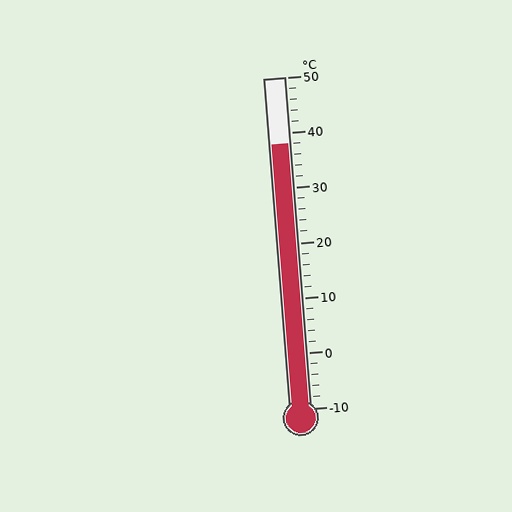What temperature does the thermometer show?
The thermometer shows approximately 38°C.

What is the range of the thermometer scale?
The thermometer scale ranges from -10°C to 50°C.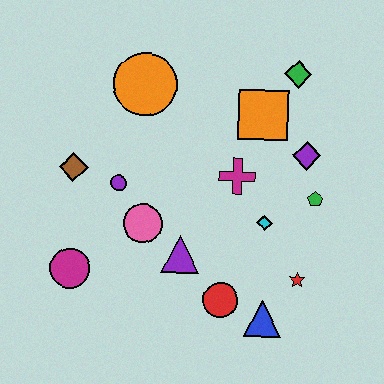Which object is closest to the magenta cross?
The cyan diamond is closest to the magenta cross.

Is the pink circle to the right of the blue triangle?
No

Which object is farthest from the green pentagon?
The magenta circle is farthest from the green pentagon.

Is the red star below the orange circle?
Yes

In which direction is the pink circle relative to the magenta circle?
The pink circle is to the right of the magenta circle.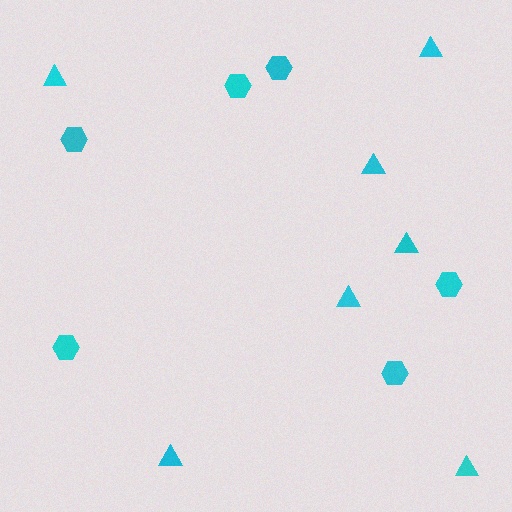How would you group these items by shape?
There are 2 groups: one group of hexagons (6) and one group of triangles (7).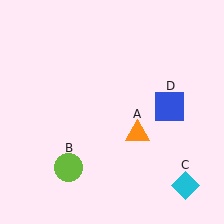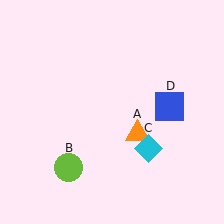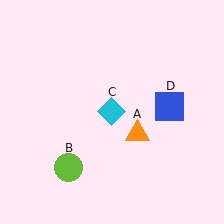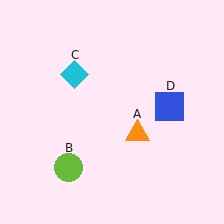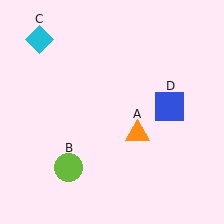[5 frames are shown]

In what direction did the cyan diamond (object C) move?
The cyan diamond (object C) moved up and to the left.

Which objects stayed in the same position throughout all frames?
Orange triangle (object A) and lime circle (object B) and blue square (object D) remained stationary.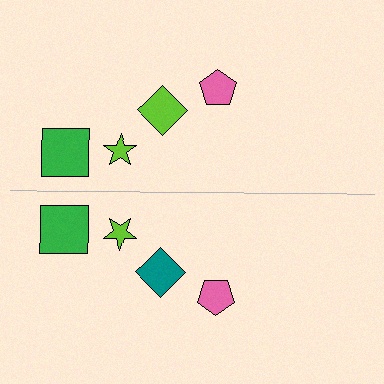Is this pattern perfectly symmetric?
No, the pattern is not perfectly symmetric. The teal diamond on the bottom side breaks the symmetry — its mirror counterpart is lime.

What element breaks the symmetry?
The teal diamond on the bottom side breaks the symmetry — its mirror counterpart is lime.